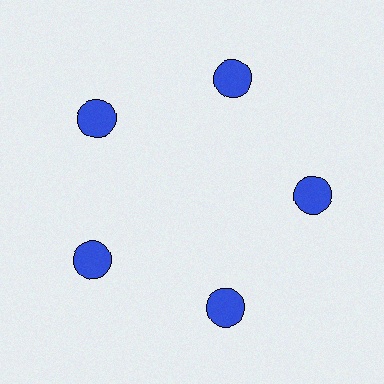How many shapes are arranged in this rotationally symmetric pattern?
There are 5 shapes, arranged in 5 groups of 1.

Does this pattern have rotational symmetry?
Yes, this pattern has 5-fold rotational symmetry. It looks the same after rotating 72 degrees around the center.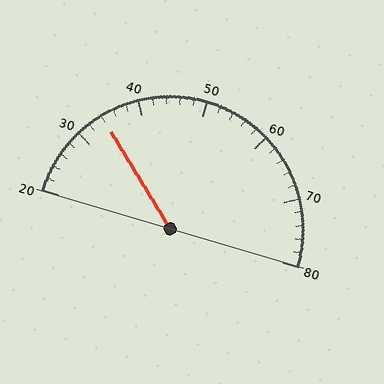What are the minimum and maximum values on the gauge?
The gauge ranges from 20 to 80.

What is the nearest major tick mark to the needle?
The nearest major tick mark is 30.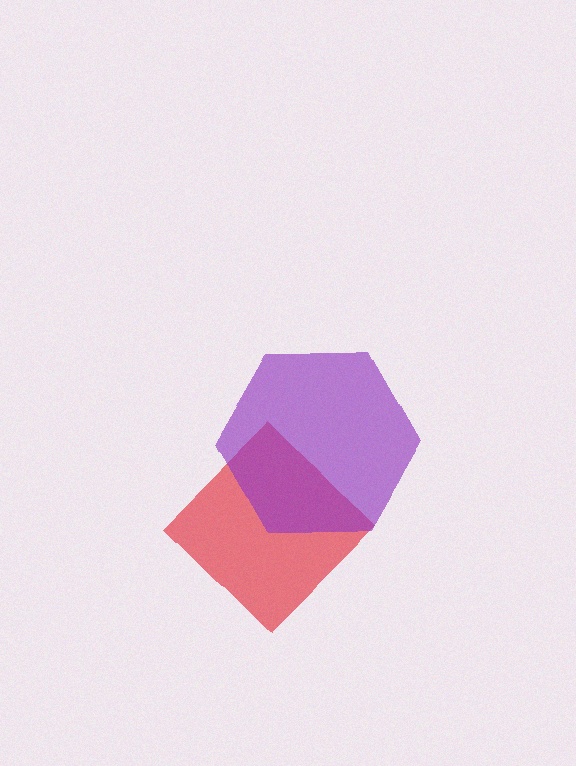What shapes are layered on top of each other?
The layered shapes are: a red diamond, a purple hexagon.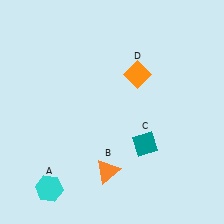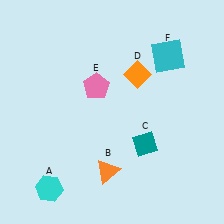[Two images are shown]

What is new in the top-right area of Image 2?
A cyan square (F) was added in the top-right area of Image 2.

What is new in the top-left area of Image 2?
A pink pentagon (E) was added in the top-left area of Image 2.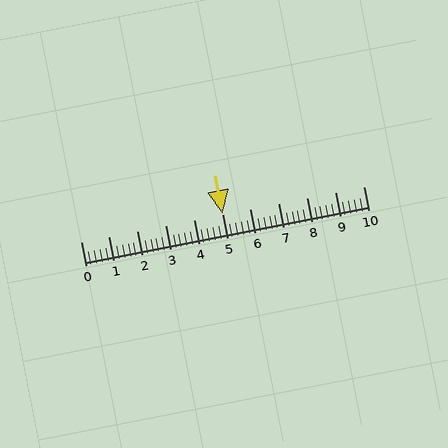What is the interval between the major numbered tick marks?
The major tick marks are spaced 1 units apart.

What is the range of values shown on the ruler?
The ruler shows values from 0 to 10.